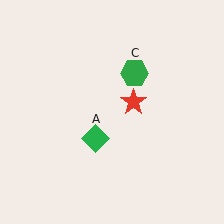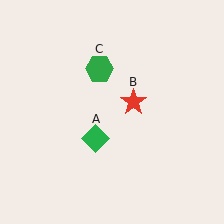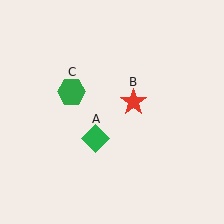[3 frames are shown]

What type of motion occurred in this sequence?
The green hexagon (object C) rotated counterclockwise around the center of the scene.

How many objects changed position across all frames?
1 object changed position: green hexagon (object C).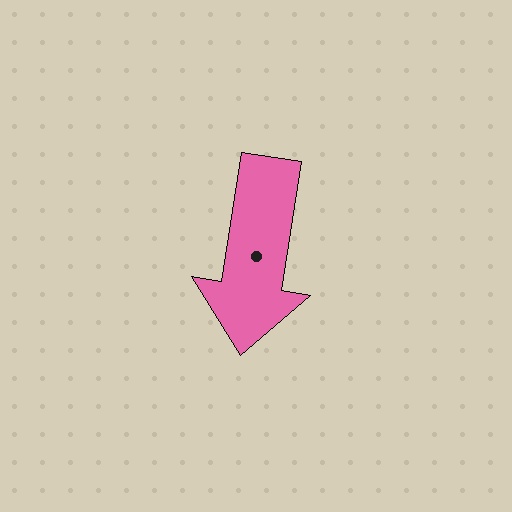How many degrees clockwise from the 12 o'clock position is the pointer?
Approximately 189 degrees.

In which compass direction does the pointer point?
South.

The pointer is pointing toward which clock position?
Roughly 6 o'clock.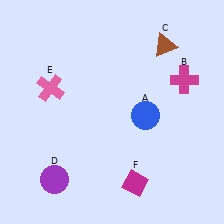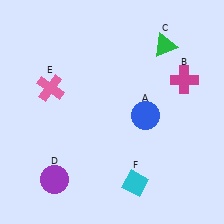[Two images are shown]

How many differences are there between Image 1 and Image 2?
There are 2 differences between the two images.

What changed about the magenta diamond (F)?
In Image 1, F is magenta. In Image 2, it changed to cyan.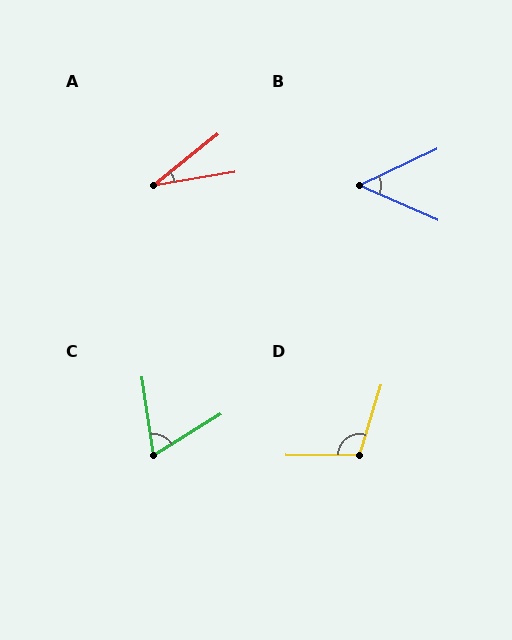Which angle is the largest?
D, at approximately 107 degrees.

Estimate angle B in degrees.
Approximately 49 degrees.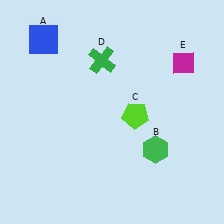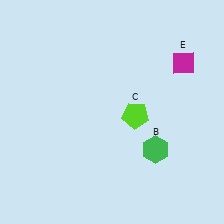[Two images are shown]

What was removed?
The green cross (D), the blue square (A) were removed in Image 2.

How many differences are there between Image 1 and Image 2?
There are 2 differences between the two images.